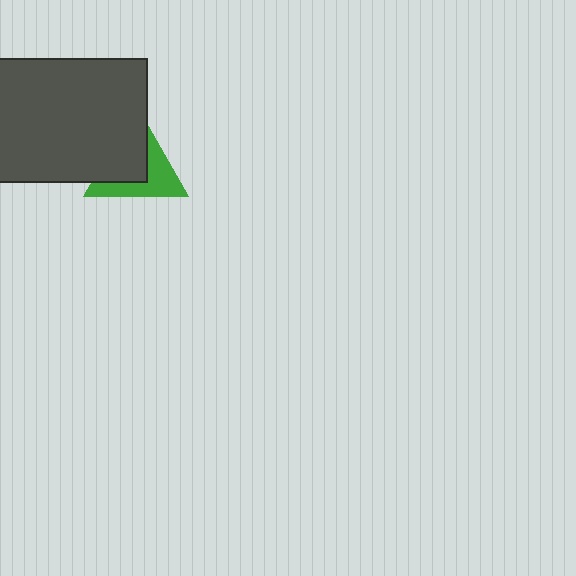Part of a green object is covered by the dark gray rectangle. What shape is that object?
It is a triangle.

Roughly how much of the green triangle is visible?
About half of it is visible (roughly 48%).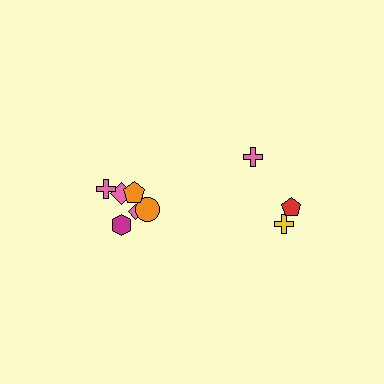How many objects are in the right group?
There are 3 objects.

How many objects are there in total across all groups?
There are 9 objects.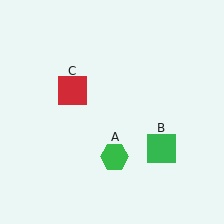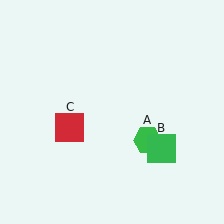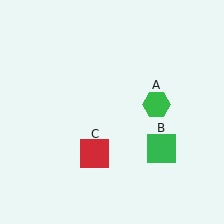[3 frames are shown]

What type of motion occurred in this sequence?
The green hexagon (object A), red square (object C) rotated counterclockwise around the center of the scene.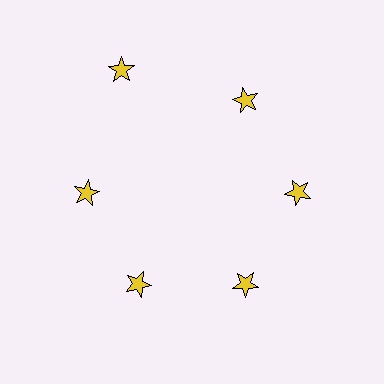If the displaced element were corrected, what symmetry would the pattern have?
It would have 6-fold rotational symmetry — the pattern would map onto itself every 60 degrees.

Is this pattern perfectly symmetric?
No. The 6 yellow stars are arranged in a ring, but one element near the 11 o'clock position is pushed outward from the center, breaking the 6-fold rotational symmetry.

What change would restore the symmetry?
The symmetry would be restored by moving it inward, back onto the ring so that all 6 stars sit at equal angles and equal distance from the center.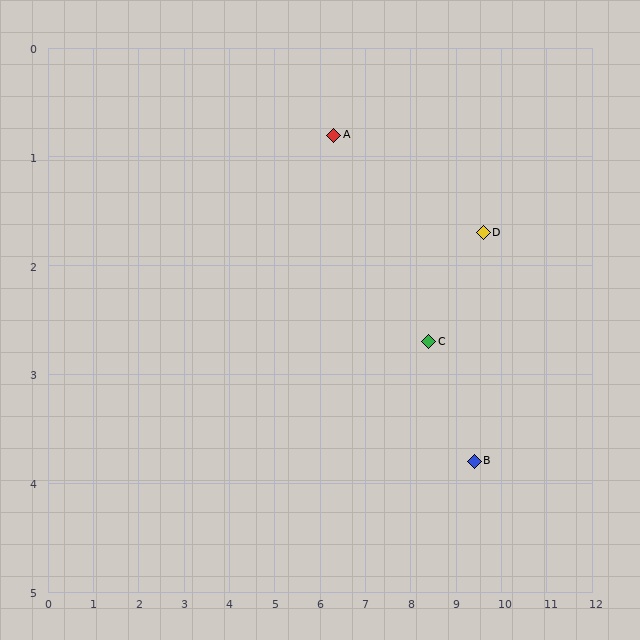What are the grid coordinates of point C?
Point C is at approximately (8.4, 2.7).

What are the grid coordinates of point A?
Point A is at approximately (6.3, 0.8).